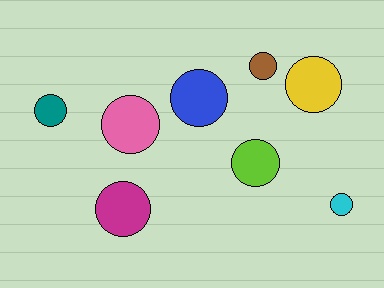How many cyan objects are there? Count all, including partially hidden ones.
There is 1 cyan object.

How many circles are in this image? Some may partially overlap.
There are 8 circles.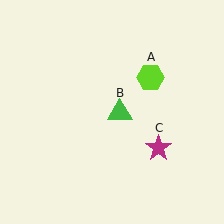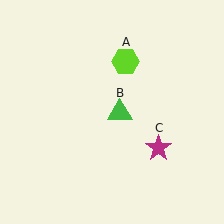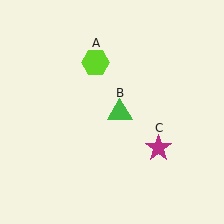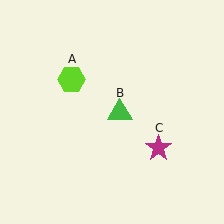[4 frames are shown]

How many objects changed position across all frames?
1 object changed position: lime hexagon (object A).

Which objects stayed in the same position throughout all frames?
Green triangle (object B) and magenta star (object C) remained stationary.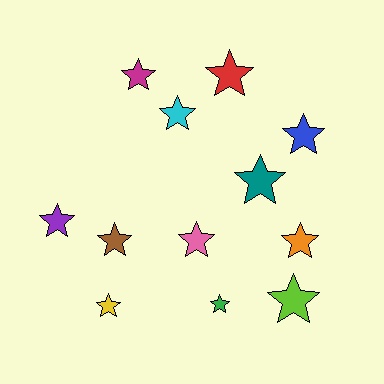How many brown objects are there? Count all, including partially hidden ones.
There is 1 brown object.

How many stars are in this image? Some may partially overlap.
There are 12 stars.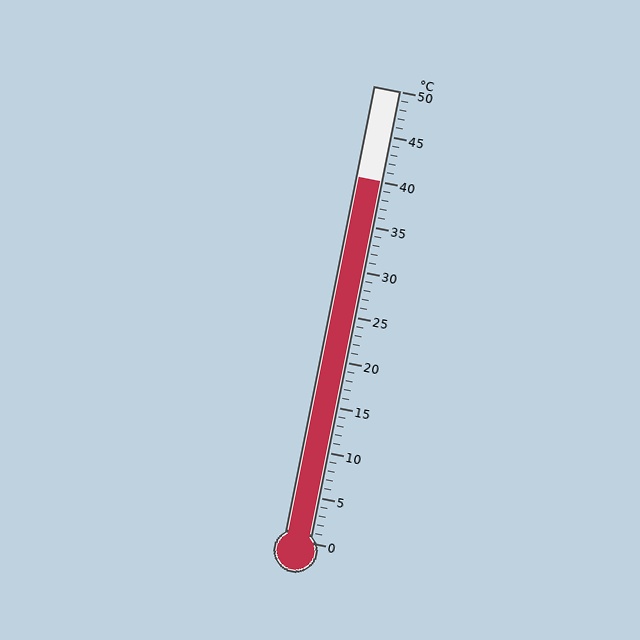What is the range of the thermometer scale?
The thermometer scale ranges from 0°C to 50°C.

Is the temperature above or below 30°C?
The temperature is above 30°C.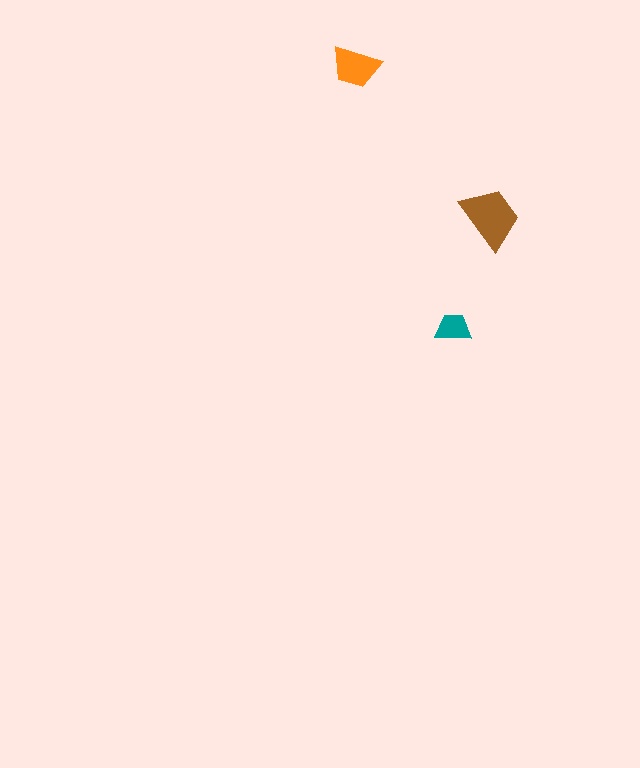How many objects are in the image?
There are 3 objects in the image.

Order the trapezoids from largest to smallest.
the brown one, the orange one, the teal one.